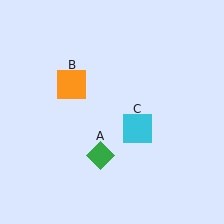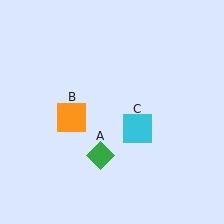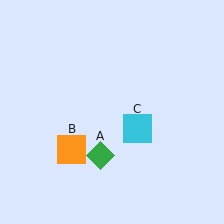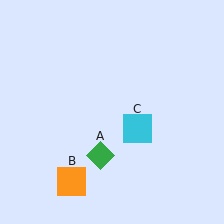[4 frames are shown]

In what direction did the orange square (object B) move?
The orange square (object B) moved down.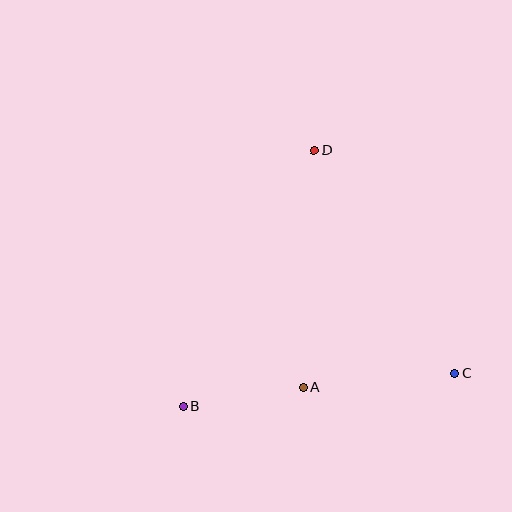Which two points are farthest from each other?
Points B and D are farthest from each other.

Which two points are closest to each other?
Points A and B are closest to each other.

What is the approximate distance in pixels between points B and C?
The distance between B and C is approximately 274 pixels.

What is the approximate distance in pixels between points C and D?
The distance between C and D is approximately 264 pixels.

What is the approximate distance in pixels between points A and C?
The distance between A and C is approximately 152 pixels.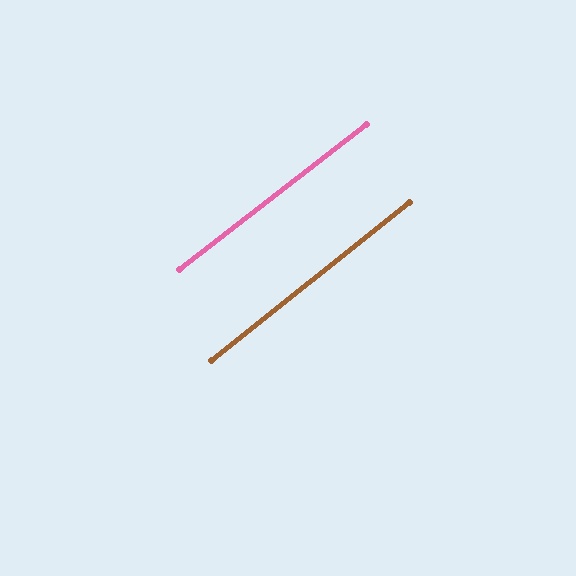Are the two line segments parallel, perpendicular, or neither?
Parallel — their directions differ by only 0.7°.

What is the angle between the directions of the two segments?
Approximately 1 degree.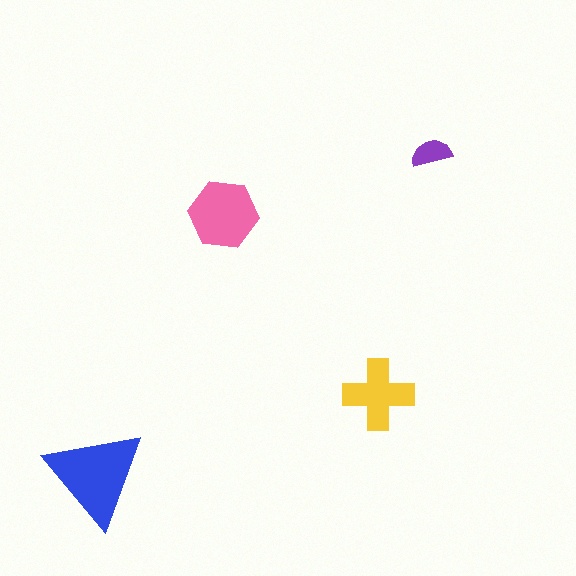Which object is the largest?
The blue triangle.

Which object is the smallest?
The purple semicircle.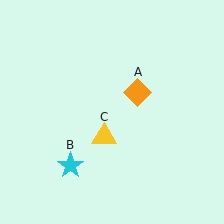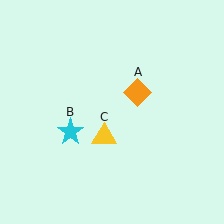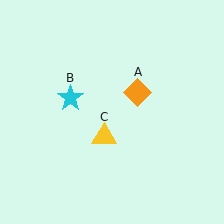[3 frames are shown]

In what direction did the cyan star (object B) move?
The cyan star (object B) moved up.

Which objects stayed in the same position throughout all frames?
Orange diamond (object A) and yellow triangle (object C) remained stationary.